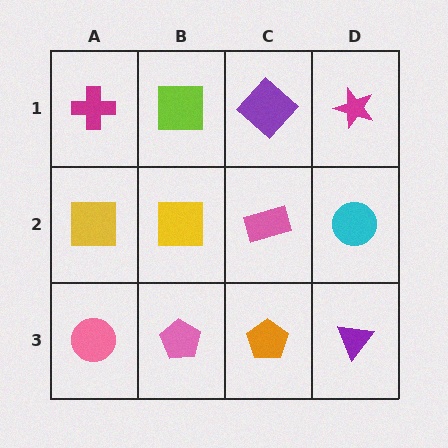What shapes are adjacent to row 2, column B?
A lime square (row 1, column B), a pink pentagon (row 3, column B), a yellow square (row 2, column A), a pink rectangle (row 2, column C).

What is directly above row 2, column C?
A purple diamond.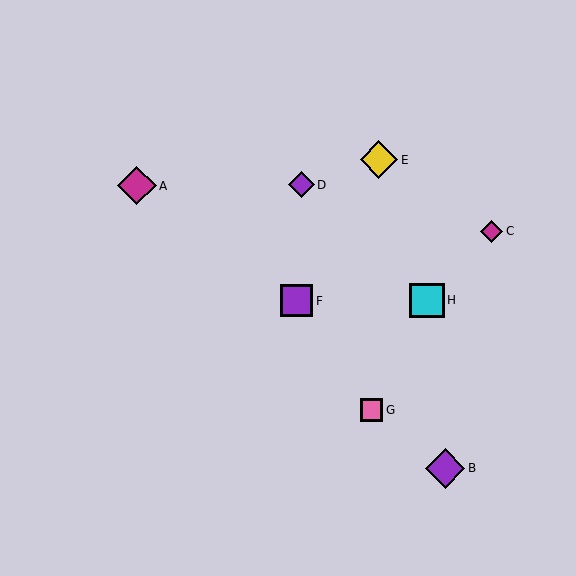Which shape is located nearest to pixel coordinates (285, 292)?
The purple square (labeled F) at (297, 301) is nearest to that location.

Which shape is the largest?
The purple diamond (labeled B) is the largest.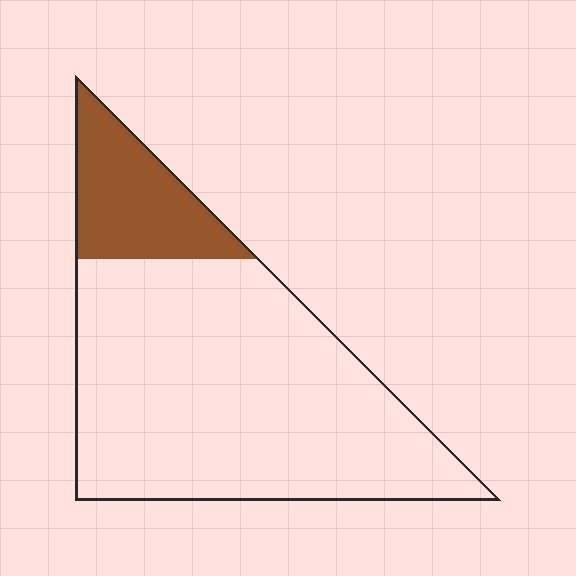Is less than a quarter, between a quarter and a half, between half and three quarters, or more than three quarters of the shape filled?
Less than a quarter.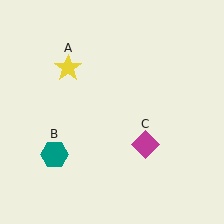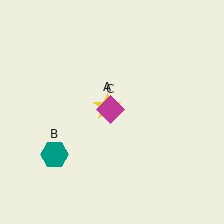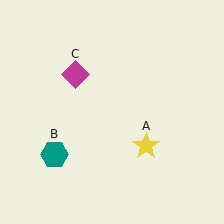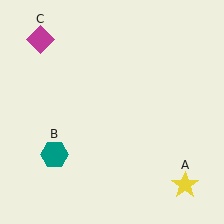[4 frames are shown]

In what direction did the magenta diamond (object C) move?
The magenta diamond (object C) moved up and to the left.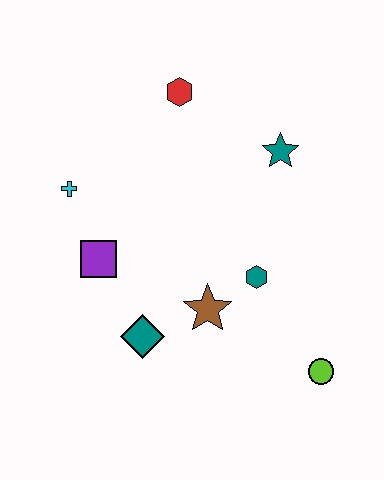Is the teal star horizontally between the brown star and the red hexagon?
No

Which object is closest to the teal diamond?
The brown star is closest to the teal diamond.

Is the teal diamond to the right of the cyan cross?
Yes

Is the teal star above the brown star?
Yes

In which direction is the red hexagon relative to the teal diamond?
The red hexagon is above the teal diamond.